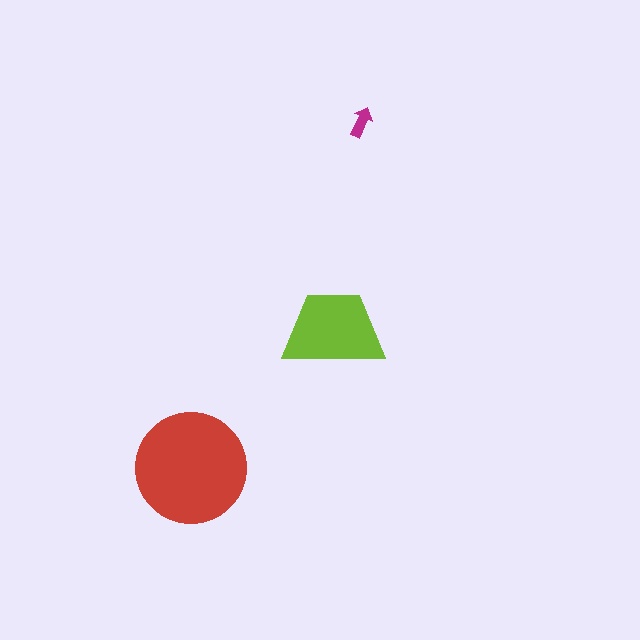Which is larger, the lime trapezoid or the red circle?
The red circle.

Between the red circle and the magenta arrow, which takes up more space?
The red circle.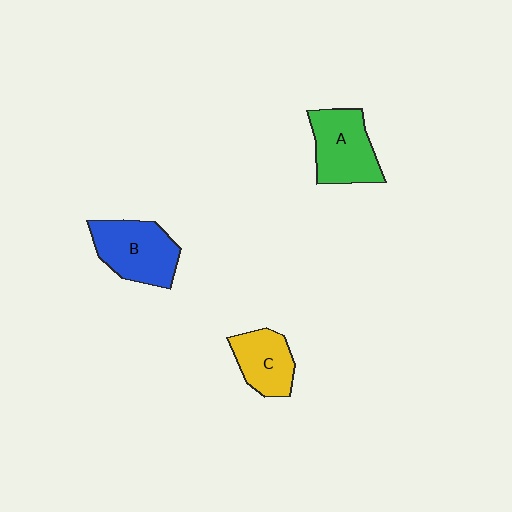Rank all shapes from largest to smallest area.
From largest to smallest: B (blue), A (green), C (yellow).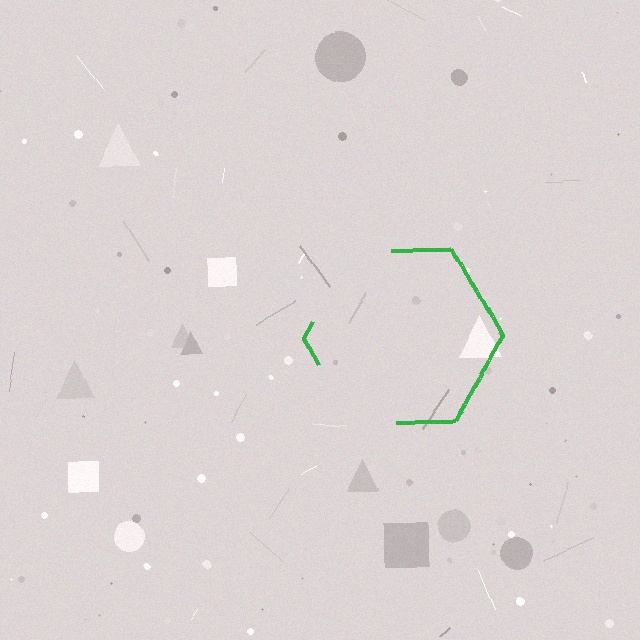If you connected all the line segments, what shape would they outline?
They would outline a hexagon.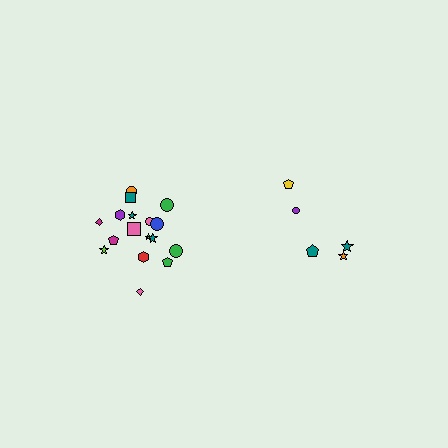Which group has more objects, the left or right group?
The left group.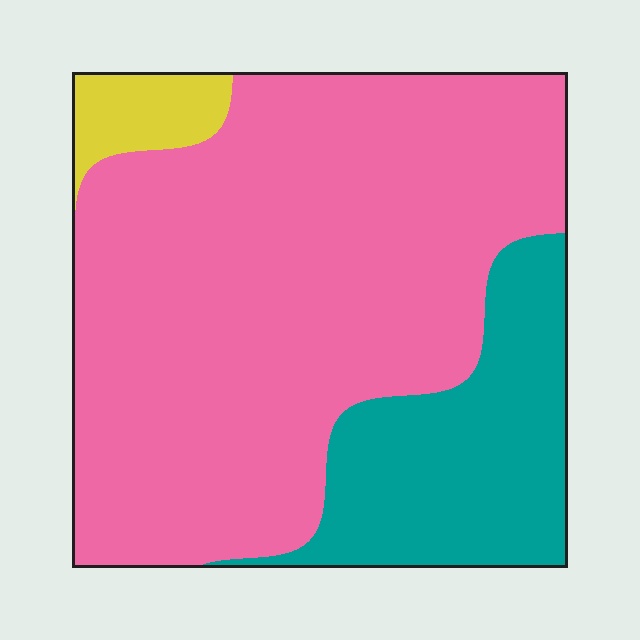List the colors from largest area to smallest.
From largest to smallest: pink, teal, yellow.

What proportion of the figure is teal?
Teal takes up about one quarter (1/4) of the figure.